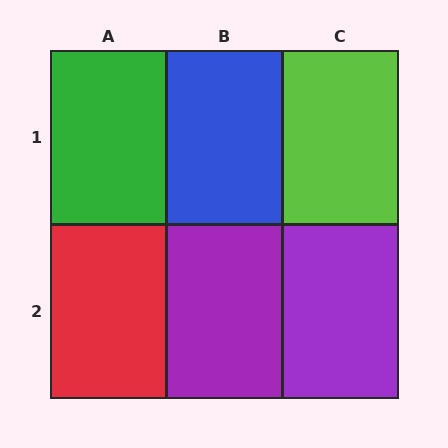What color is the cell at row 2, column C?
Purple.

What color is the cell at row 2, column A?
Red.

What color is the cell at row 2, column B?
Purple.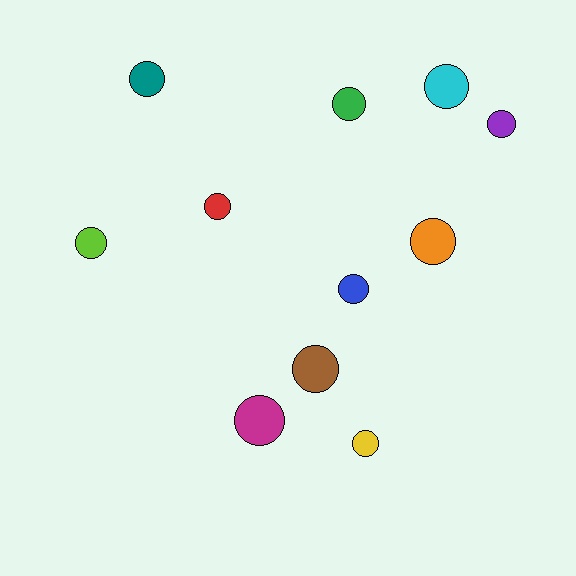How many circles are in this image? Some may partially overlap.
There are 11 circles.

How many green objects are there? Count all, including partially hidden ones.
There is 1 green object.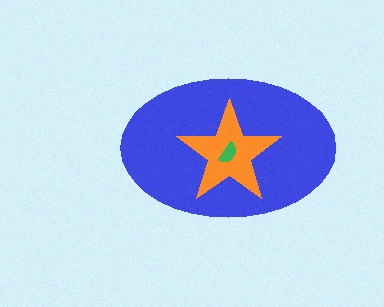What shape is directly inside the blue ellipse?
The orange star.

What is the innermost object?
The green semicircle.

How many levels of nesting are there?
3.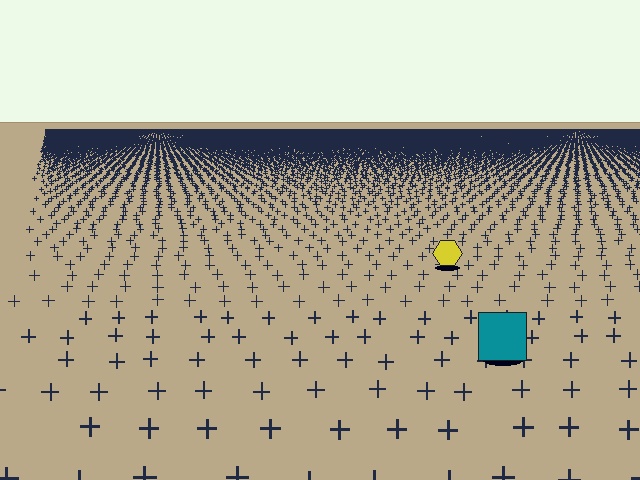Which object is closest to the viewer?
The teal square is closest. The texture marks near it are larger and more spread out.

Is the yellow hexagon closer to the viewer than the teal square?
No. The teal square is closer — you can tell from the texture gradient: the ground texture is coarser near it.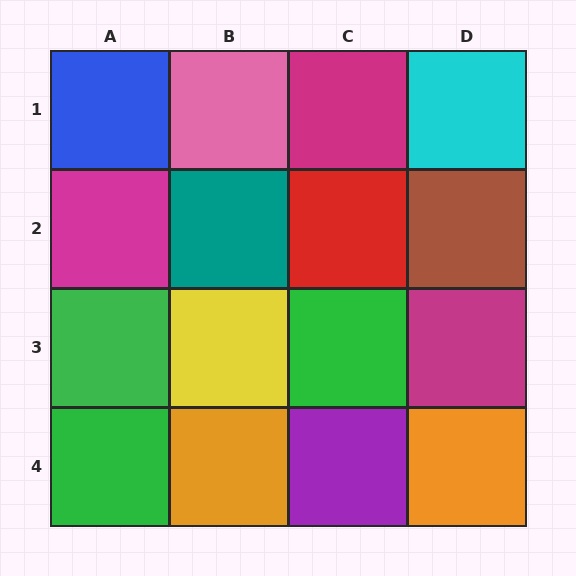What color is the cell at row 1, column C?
Magenta.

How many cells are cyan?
1 cell is cyan.